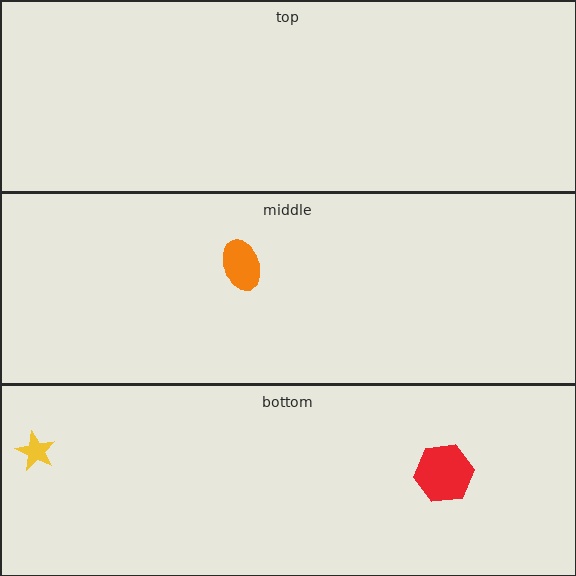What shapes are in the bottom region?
The red hexagon, the yellow star.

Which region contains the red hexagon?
The bottom region.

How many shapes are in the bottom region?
2.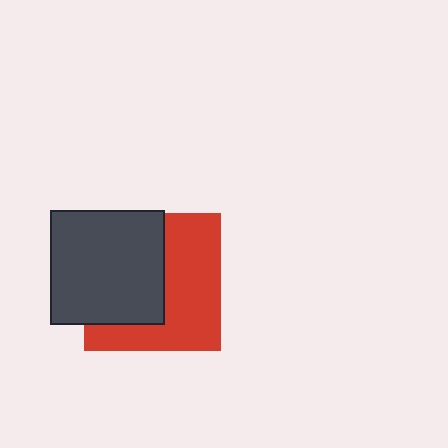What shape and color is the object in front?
The object in front is a dark gray square.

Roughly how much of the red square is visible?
About half of it is visible (roughly 52%).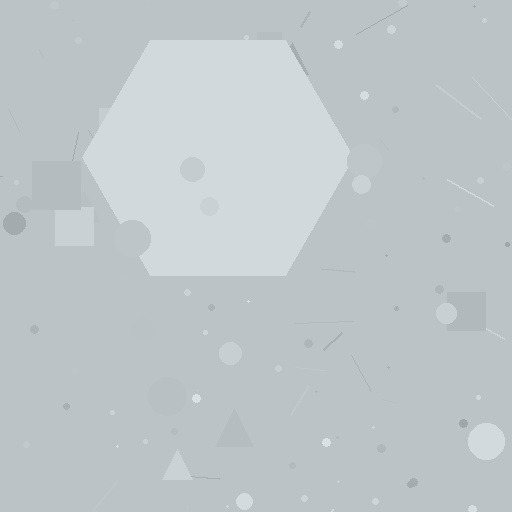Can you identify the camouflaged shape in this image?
The camouflaged shape is a hexagon.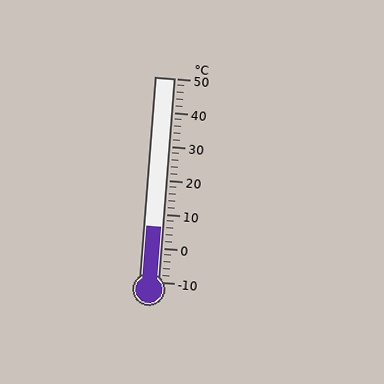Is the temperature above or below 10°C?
The temperature is below 10°C.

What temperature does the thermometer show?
The thermometer shows approximately 6°C.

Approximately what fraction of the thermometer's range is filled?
The thermometer is filled to approximately 25% of its range.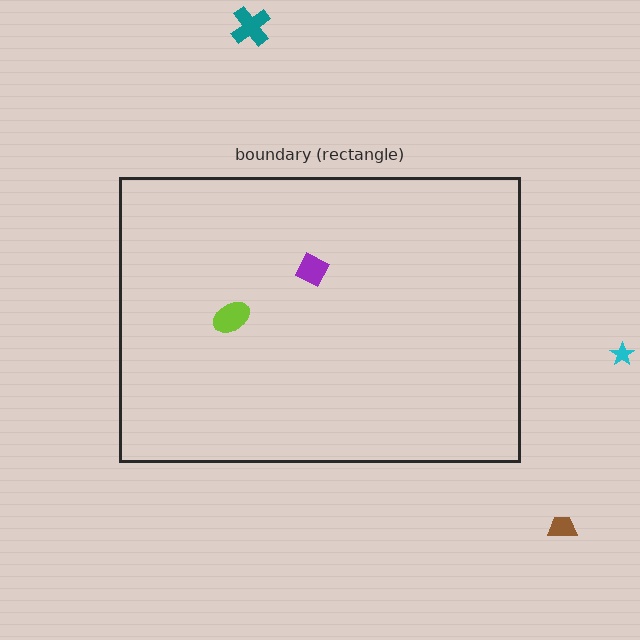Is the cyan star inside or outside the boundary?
Outside.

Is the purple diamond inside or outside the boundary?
Inside.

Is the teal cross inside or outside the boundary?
Outside.